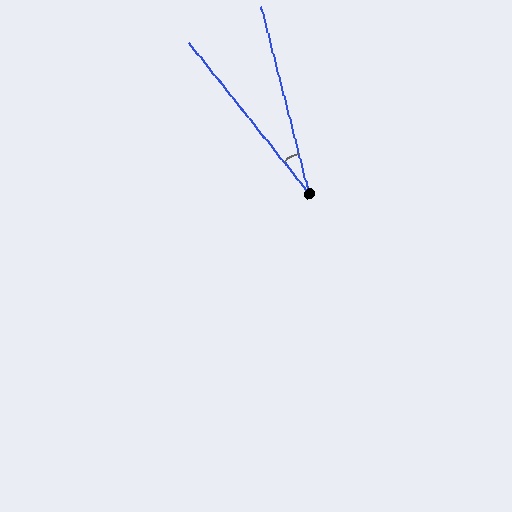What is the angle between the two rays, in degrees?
Approximately 24 degrees.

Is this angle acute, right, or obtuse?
It is acute.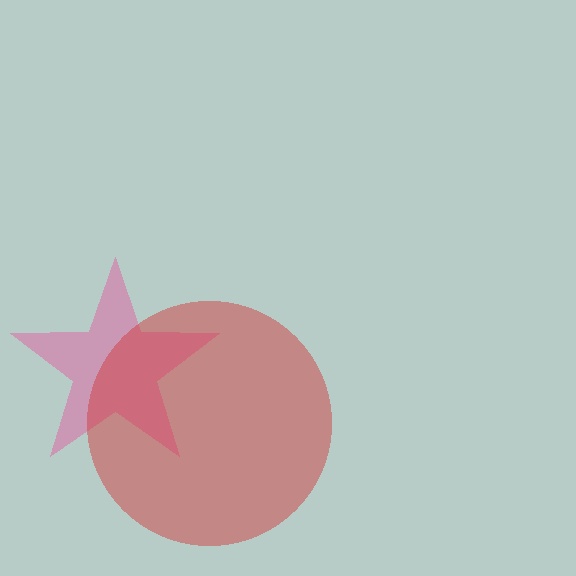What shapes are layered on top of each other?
The layered shapes are: a pink star, a red circle.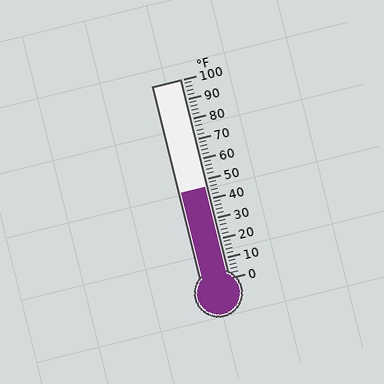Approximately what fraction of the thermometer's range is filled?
The thermometer is filled to approximately 45% of its range.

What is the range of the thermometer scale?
The thermometer scale ranges from 0°F to 100°F.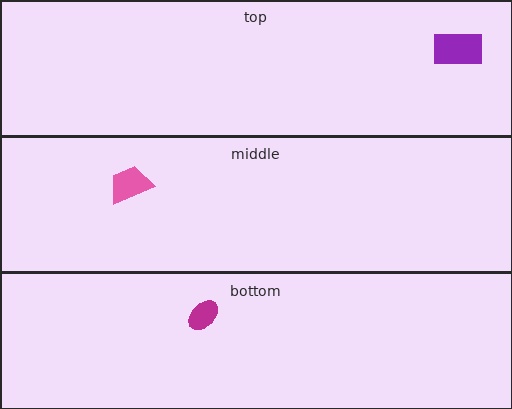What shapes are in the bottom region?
The magenta ellipse.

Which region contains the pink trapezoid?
The middle region.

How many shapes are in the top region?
1.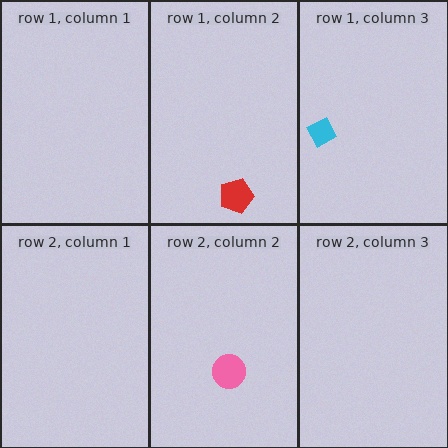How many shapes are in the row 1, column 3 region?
1.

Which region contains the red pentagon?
The row 1, column 2 region.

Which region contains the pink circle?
The row 2, column 2 region.